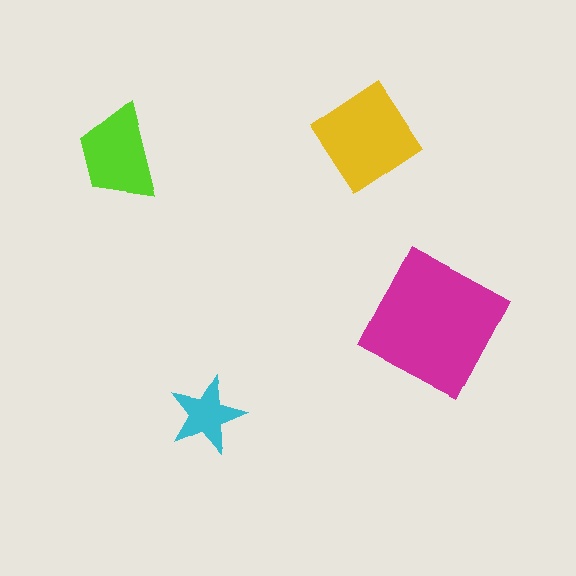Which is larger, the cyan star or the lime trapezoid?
The lime trapezoid.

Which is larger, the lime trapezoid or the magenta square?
The magenta square.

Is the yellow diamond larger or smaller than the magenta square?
Smaller.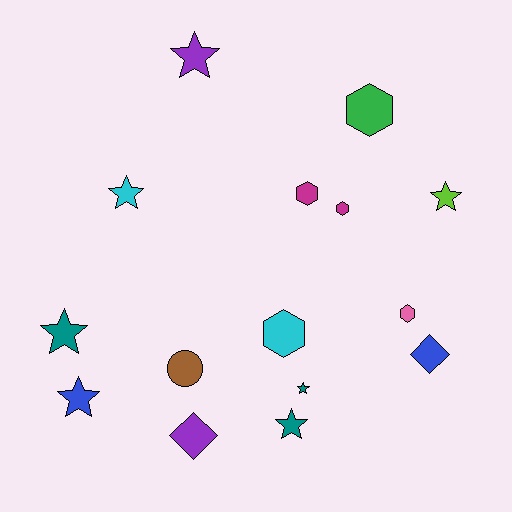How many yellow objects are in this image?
There are no yellow objects.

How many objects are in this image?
There are 15 objects.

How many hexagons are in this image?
There are 5 hexagons.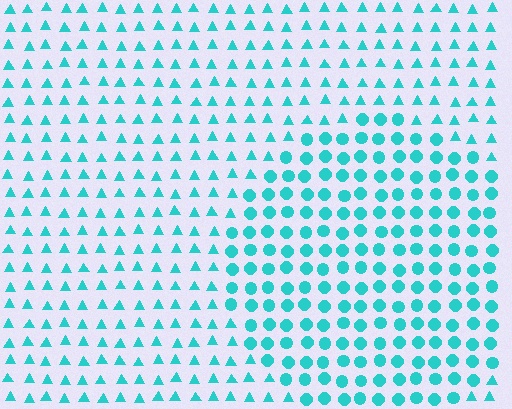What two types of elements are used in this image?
The image uses circles inside the circle region and triangles outside it.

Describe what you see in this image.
The image is filled with small cyan elements arranged in a uniform grid. A circle-shaped region contains circles, while the surrounding area contains triangles. The boundary is defined purely by the change in element shape.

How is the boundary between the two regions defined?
The boundary is defined by a change in element shape: circles inside vs. triangles outside. All elements share the same color and spacing.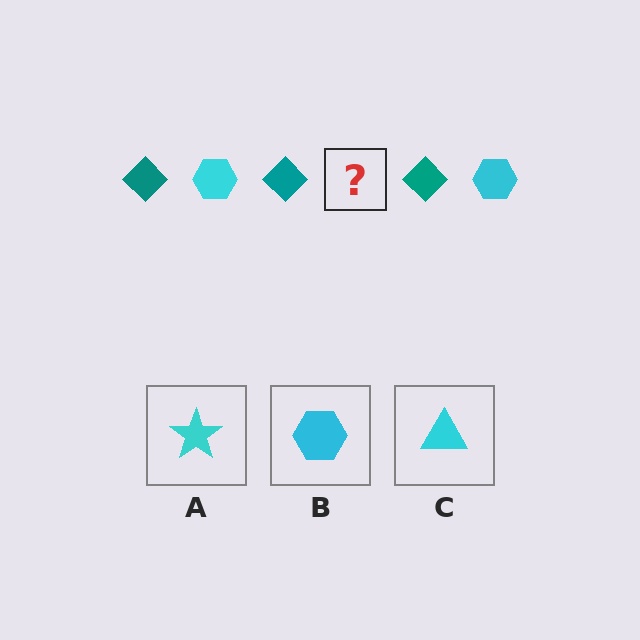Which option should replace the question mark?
Option B.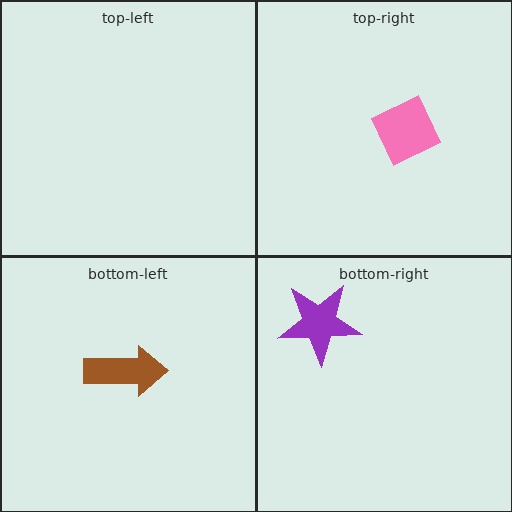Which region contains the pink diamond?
The top-right region.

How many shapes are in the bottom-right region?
1.